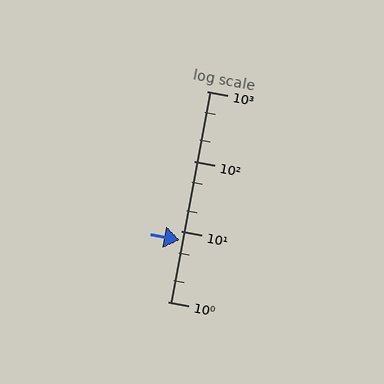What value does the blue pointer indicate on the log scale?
The pointer indicates approximately 7.6.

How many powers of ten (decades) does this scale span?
The scale spans 3 decades, from 1 to 1000.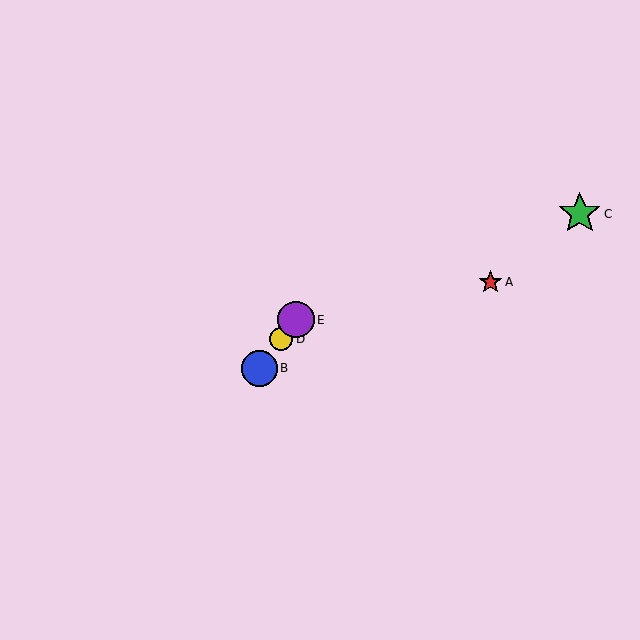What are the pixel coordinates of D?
Object D is at (281, 339).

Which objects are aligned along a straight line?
Objects B, D, E are aligned along a straight line.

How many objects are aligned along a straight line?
3 objects (B, D, E) are aligned along a straight line.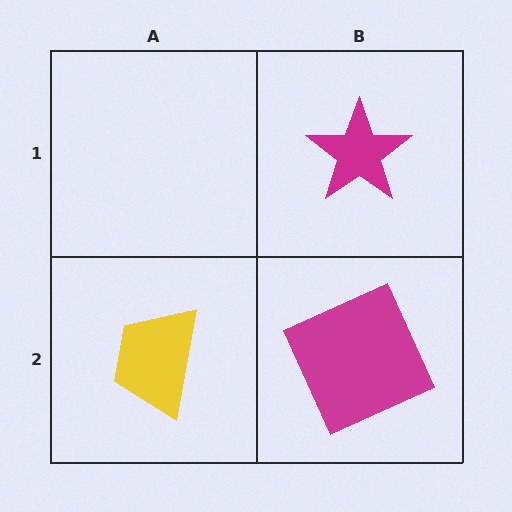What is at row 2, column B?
A magenta square.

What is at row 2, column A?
A yellow trapezoid.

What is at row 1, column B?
A magenta star.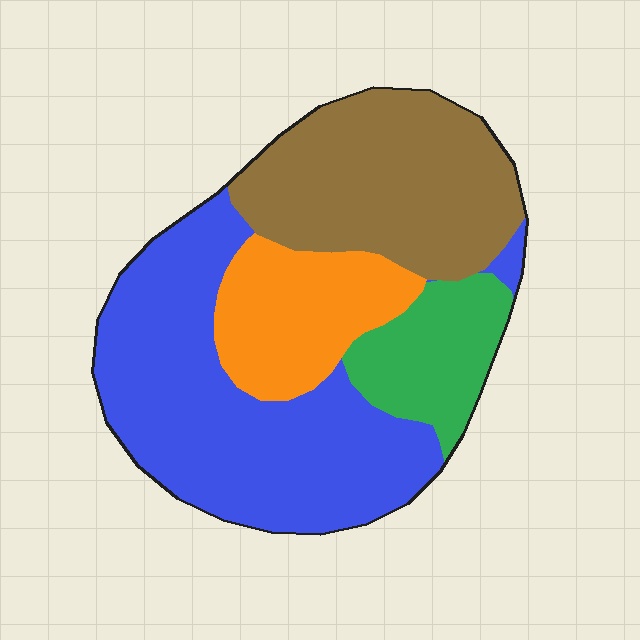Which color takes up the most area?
Blue, at roughly 40%.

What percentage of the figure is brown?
Brown takes up about one quarter (1/4) of the figure.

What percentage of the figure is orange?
Orange takes up less than a quarter of the figure.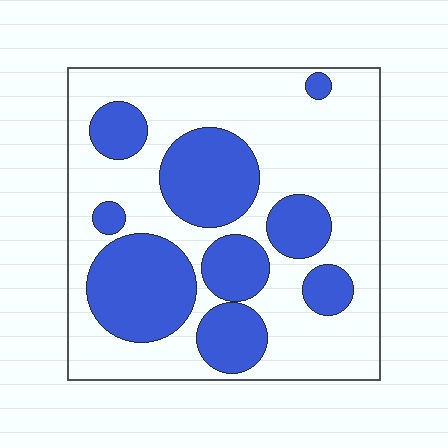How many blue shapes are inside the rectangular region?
9.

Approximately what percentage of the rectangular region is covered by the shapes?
Approximately 35%.